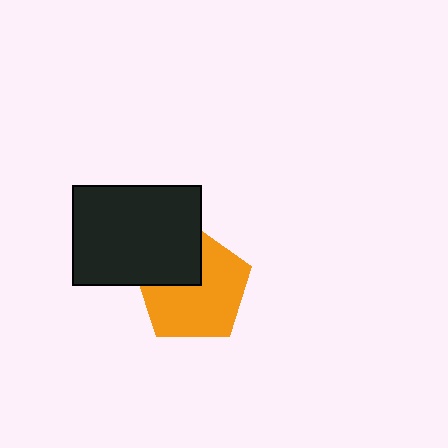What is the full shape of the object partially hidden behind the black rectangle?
The partially hidden object is an orange pentagon.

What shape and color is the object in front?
The object in front is a black rectangle.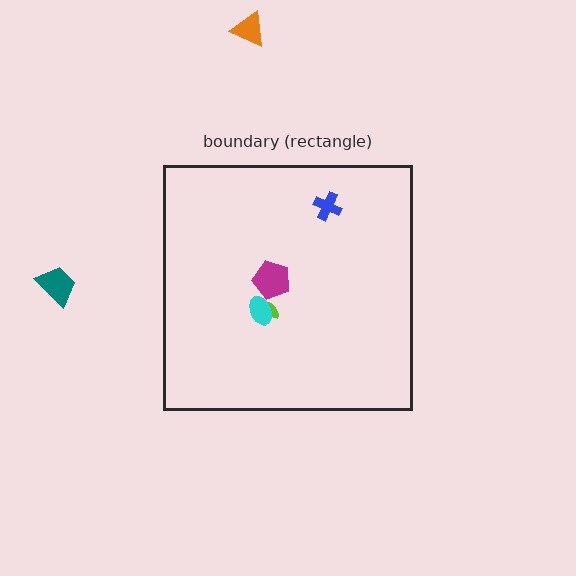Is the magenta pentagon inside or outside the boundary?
Inside.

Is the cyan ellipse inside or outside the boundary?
Inside.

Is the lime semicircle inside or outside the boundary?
Inside.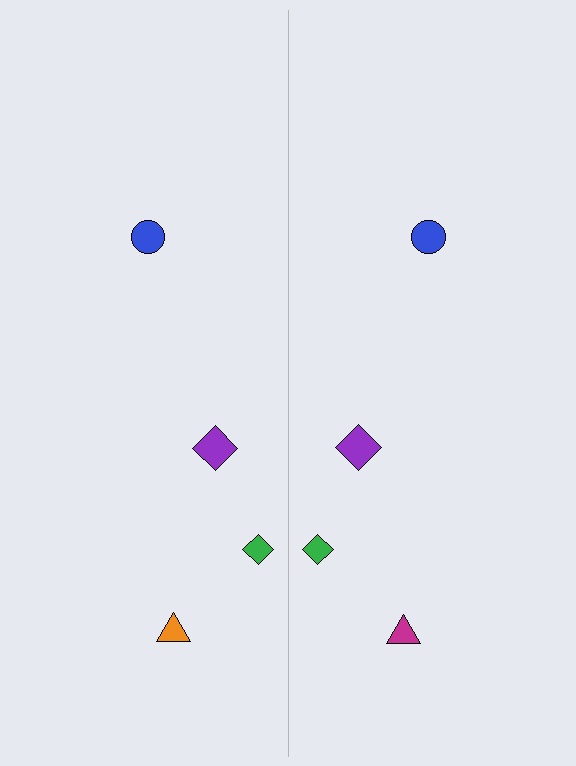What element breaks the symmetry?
The magenta triangle on the right side breaks the symmetry — its mirror counterpart is orange.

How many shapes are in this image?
There are 8 shapes in this image.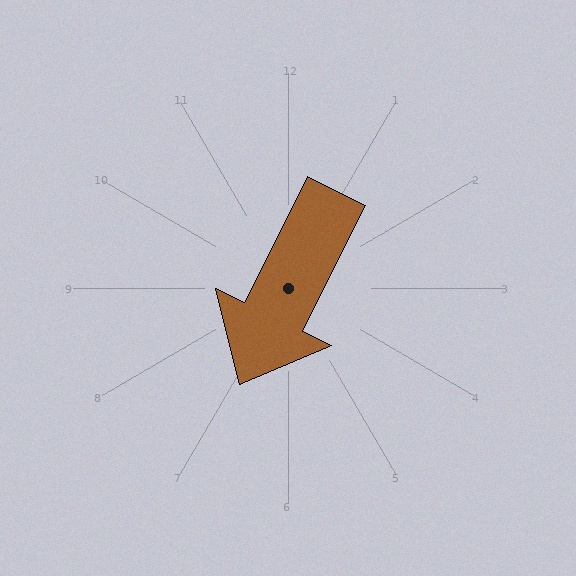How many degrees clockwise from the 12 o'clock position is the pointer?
Approximately 206 degrees.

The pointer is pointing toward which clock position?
Roughly 7 o'clock.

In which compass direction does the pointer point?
Southwest.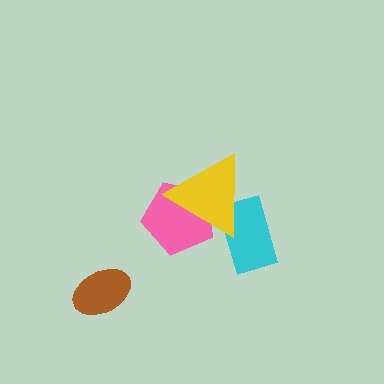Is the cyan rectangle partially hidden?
Yes, it is partially covered by another shape.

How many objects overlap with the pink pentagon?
1 object overlaps with the pink pentagon.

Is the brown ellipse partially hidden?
No, no other shape covers it.